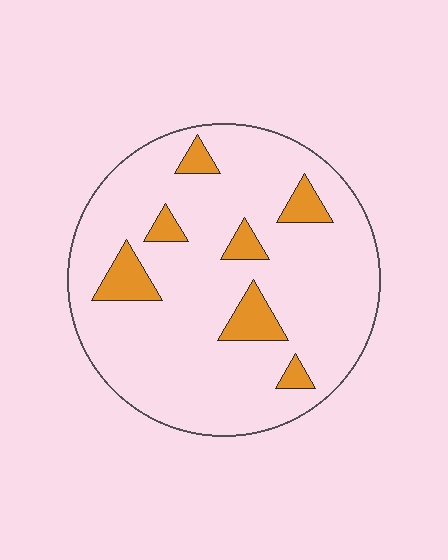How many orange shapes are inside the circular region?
7.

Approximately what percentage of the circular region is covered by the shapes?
Approximately 15%.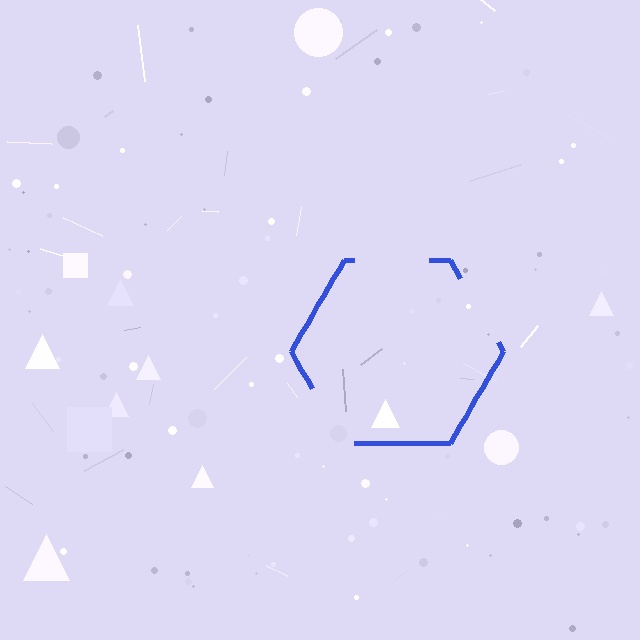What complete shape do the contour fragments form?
The contour fragments form a hexagon.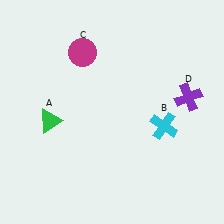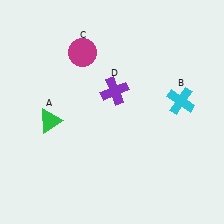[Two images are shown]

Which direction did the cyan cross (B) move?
The cyan cross (B) moved up.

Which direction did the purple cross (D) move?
The purple cross (D) moved left.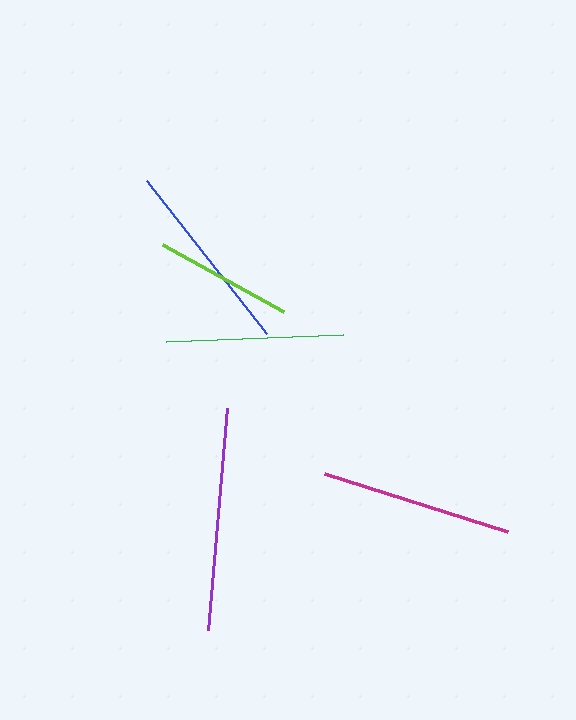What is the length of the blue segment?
The blue segment is approximately 195 pixels long.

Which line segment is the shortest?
The lime line is the shortest at approximately 139 pixels.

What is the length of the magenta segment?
The magenta segment is approximately 192 pixels long.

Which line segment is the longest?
The purple line is the longest at approximately 222 pixels.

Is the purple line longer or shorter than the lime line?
The purple line is longer than the lime line.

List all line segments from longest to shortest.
From longest to shortest: purple, blue, magenta, green, lime.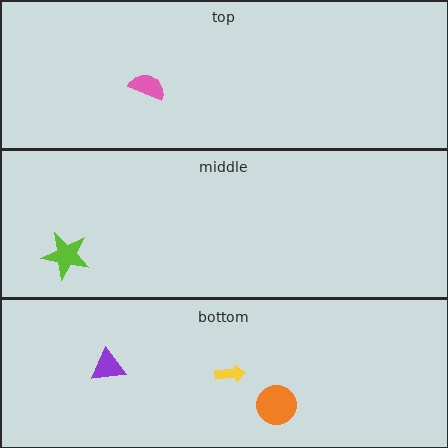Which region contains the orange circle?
The bottom region.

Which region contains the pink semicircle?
The top region.